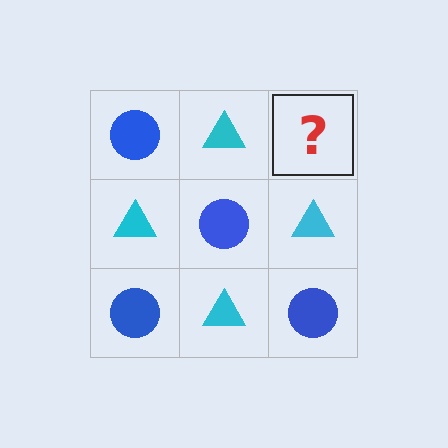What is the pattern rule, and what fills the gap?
The rule is that it alternates blue circle and cyan triangle in a checkerboard pattern. The gap should be filled with a blue circle.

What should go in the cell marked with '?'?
The missing cell should contain a blue circle.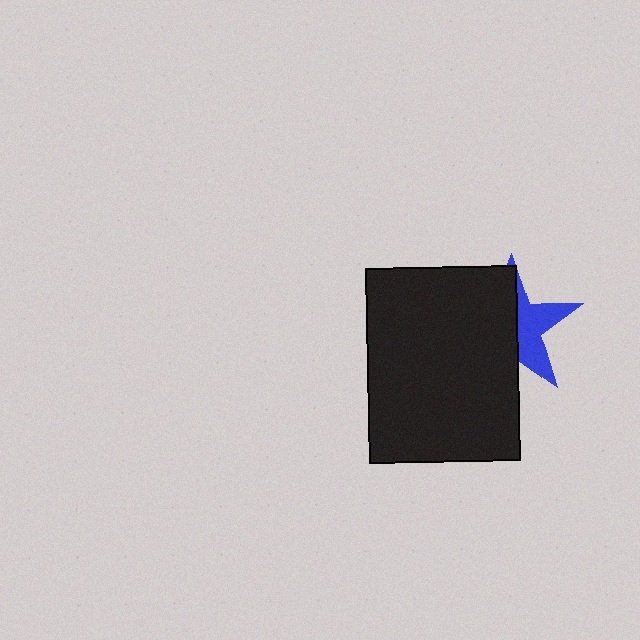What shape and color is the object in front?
The object in front is a black rectangle.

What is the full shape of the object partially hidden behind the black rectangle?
The partially hidden object is a blue star.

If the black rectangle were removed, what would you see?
You would see the complete blue star.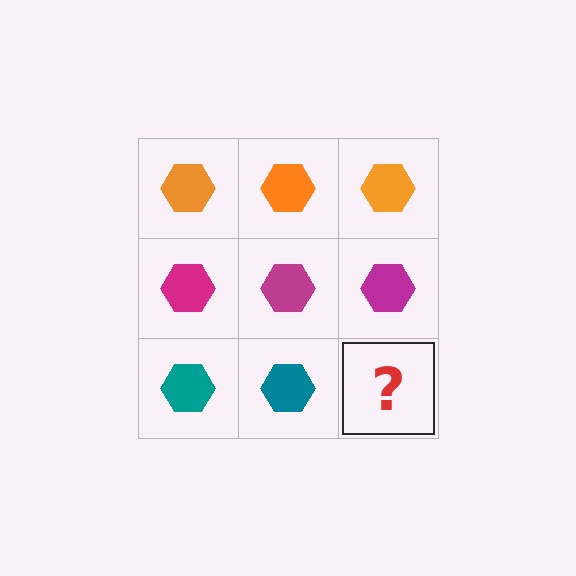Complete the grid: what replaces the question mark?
The question mark should be replaced with a teal hexagon.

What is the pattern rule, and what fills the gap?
The rule is that each row has a consistent color. The gap should be filled with a teal hexagon.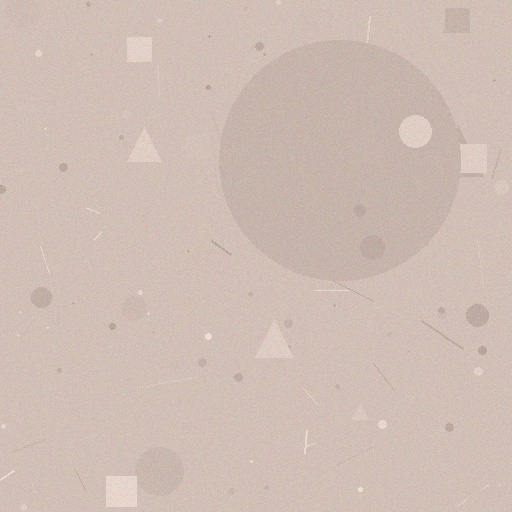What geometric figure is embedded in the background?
A circle is embedded in the background.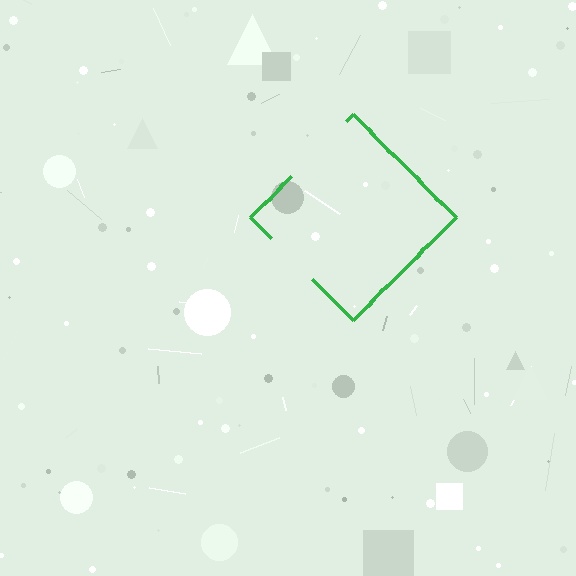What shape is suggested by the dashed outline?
The dashed outline suggests a diamond.